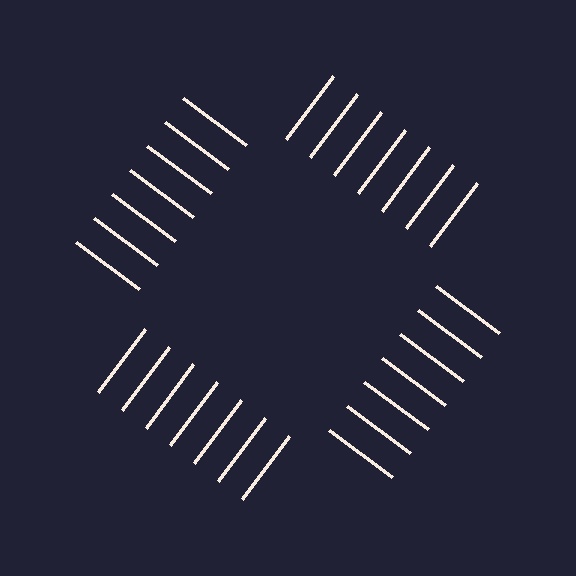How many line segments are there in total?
28 — 7 along each of the 4 edges.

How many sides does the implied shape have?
4 sides — the line-ends trace a square.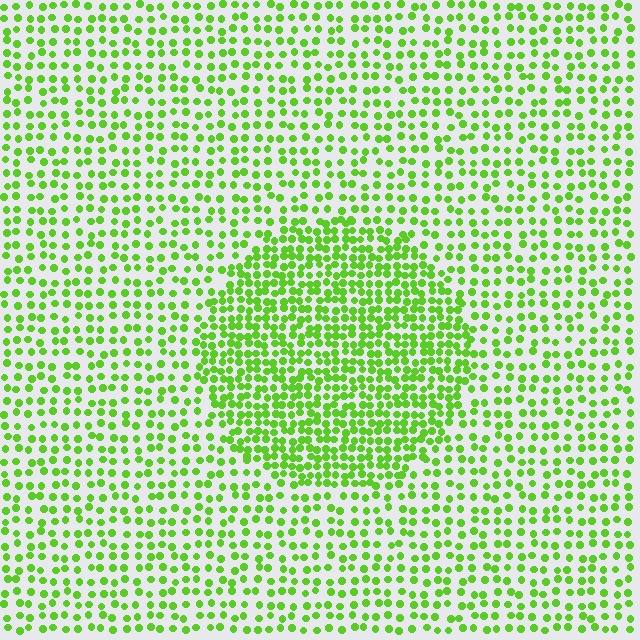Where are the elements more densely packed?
The elements are more densely packed inside the circle boundary.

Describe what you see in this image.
The image contains small lime elements arranged at two different densities. A circle-shaped region is visible where the elements are more densely packed than the surrounding area.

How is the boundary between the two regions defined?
The boundary is defined by a change in element density (approximately 1.9x ratio). All elements are the same color, size, and shape.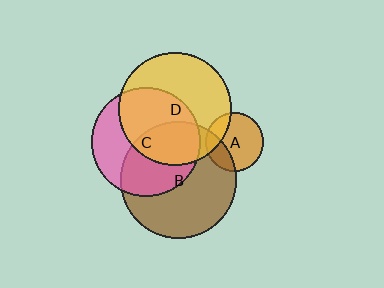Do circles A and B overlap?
Yes.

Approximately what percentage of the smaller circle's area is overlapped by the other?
Approximately 25%.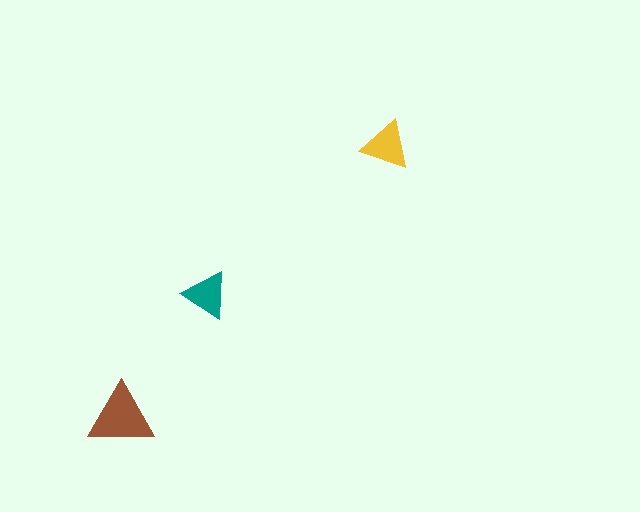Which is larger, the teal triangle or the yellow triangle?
The yellow one.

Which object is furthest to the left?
The brown triangle is leftmost.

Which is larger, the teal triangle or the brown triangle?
The brown one.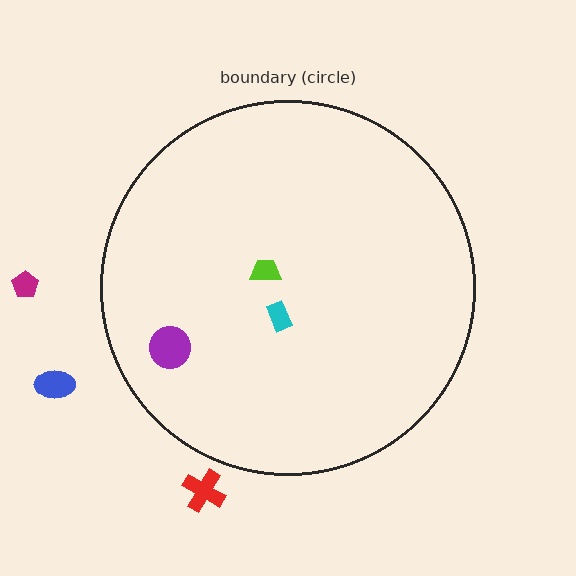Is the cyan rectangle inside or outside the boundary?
Inside.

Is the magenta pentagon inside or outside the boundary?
Outside.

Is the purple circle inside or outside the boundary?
Inside.